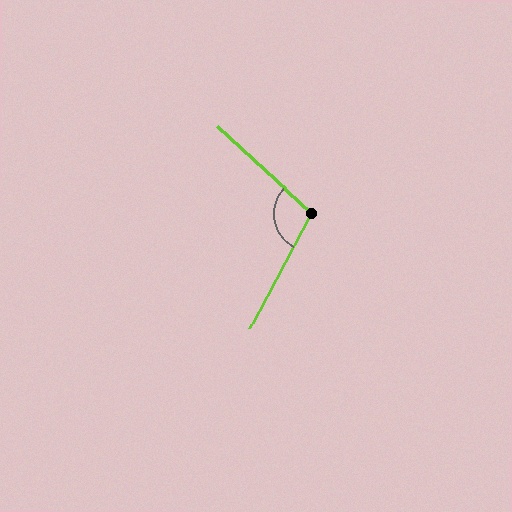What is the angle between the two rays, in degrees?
Approximately 105 degrees.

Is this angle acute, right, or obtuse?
It is obtuse.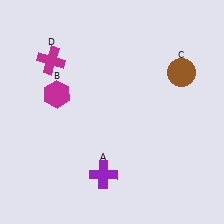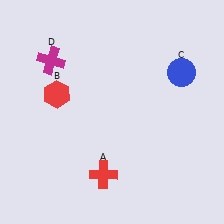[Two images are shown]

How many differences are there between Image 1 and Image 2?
There are 3 differences between the two images.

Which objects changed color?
A changed from purple to red. B changed from magenta to red. C changed from brown to blue.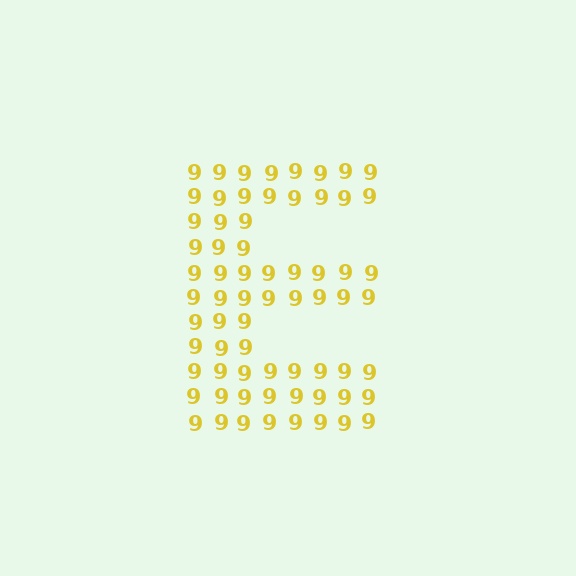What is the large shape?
The large shape is the letter E.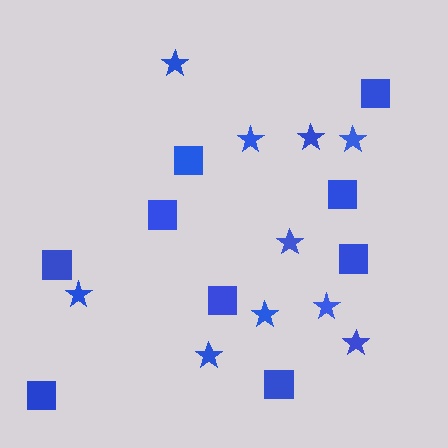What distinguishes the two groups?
There are 2 groups: one group of squares (9) and one group of stars (10).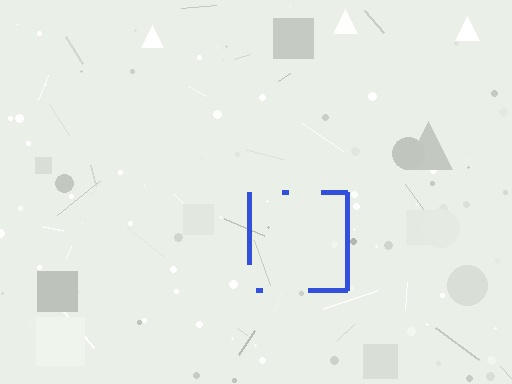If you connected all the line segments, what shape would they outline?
They would outline a square.